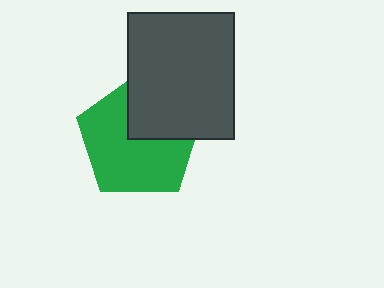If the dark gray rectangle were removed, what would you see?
You would see the complete green pentagon.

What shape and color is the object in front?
The object in front is a dark gray rectangle.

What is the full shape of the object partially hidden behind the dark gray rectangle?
The partially hidden object is a green pentagon.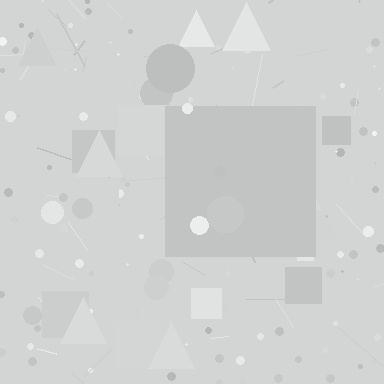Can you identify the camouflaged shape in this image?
The camouflaged shape is a square.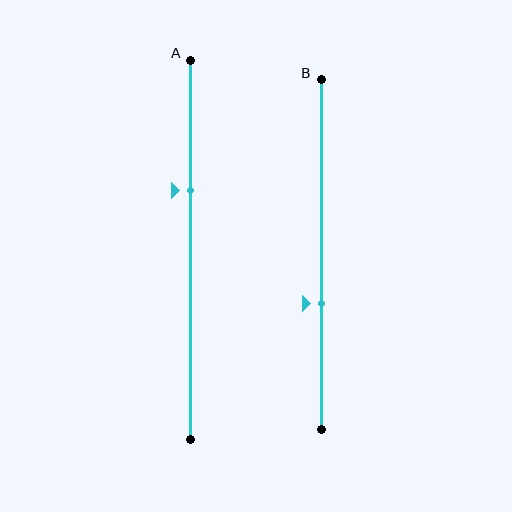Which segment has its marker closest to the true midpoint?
Segment B has its marker closest to the true midpoint.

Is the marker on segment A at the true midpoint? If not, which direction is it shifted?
No, the marker on segment A is shifted upward by about 16% of the segment length.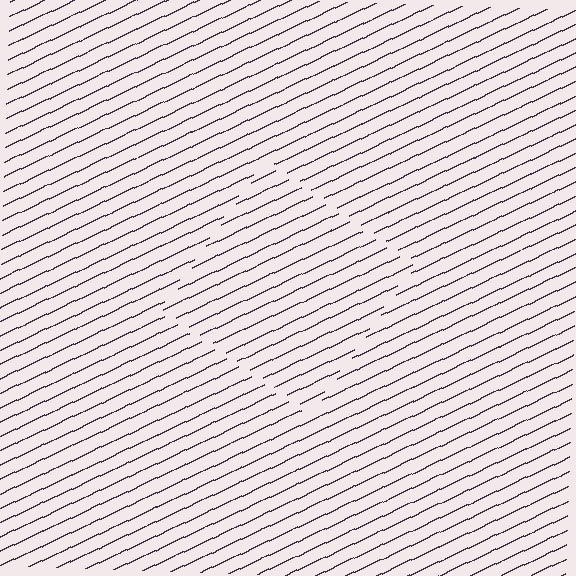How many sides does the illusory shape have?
4 sides — the line-ends trace a square.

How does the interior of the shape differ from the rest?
The interior of the shape contains the same grating, shifted by half a period — the contour is defined by the phase discontinuity where line-ends from the inner and outer gratings abut.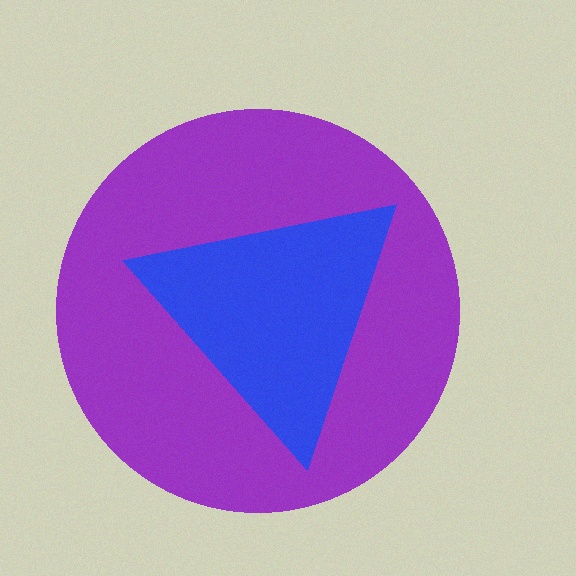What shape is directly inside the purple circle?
The blue triangle.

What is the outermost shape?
The purple circle.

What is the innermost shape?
The blue triangle.